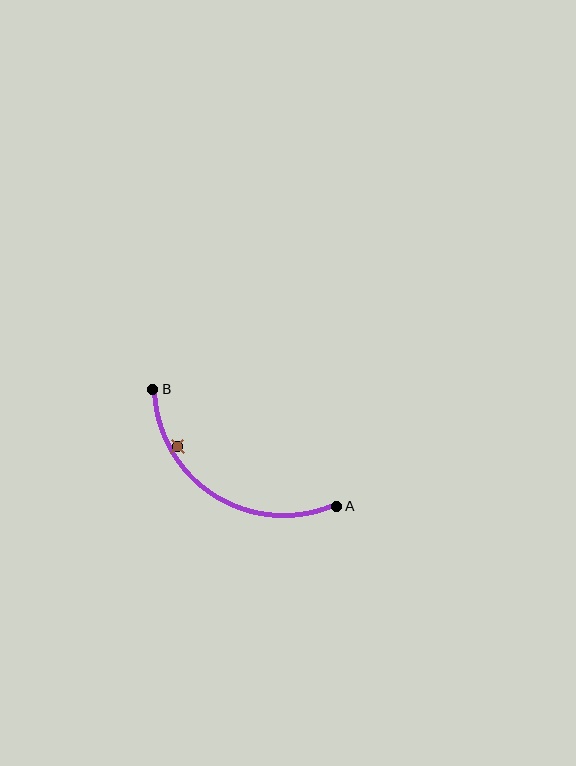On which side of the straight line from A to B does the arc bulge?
The arc bulges below the straight line connecting A and B.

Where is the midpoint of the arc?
The arc midpoint is the point on the curve farthest from the straight line joining A and B. It sits below that line.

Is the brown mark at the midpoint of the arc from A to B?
No — the brown mark does not lie on the arc at all. It sits slightly inside the curve.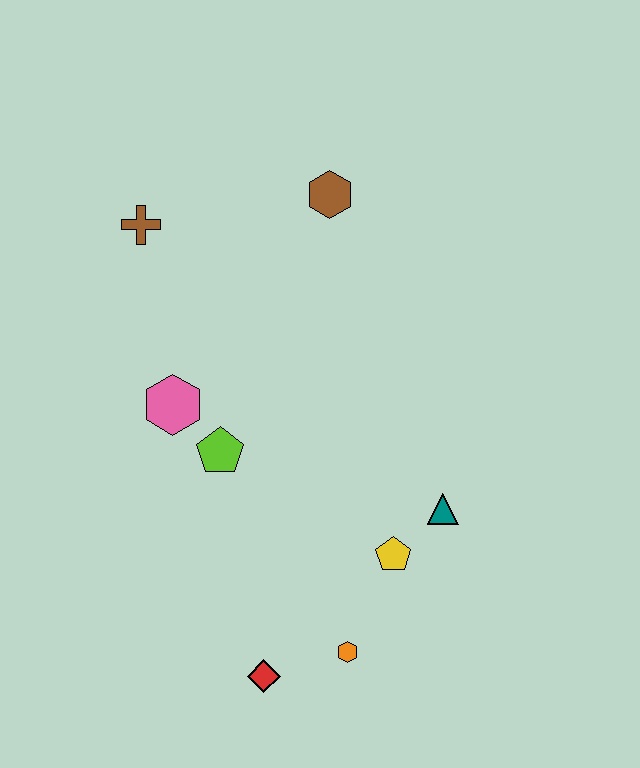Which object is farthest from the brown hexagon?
The red diamond is farthest from the brown hexagon.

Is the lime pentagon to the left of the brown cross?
No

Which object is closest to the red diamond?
The orange hexagon is closest to the red diamond.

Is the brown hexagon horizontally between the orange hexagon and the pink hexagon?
Yes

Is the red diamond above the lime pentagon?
No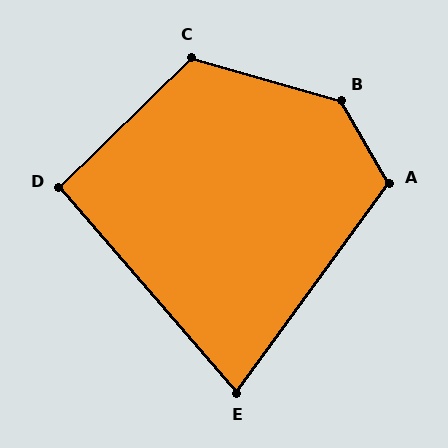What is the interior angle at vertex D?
Approximately 93 degrees (approximately right).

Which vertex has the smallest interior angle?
E, at approximately 77 degrees.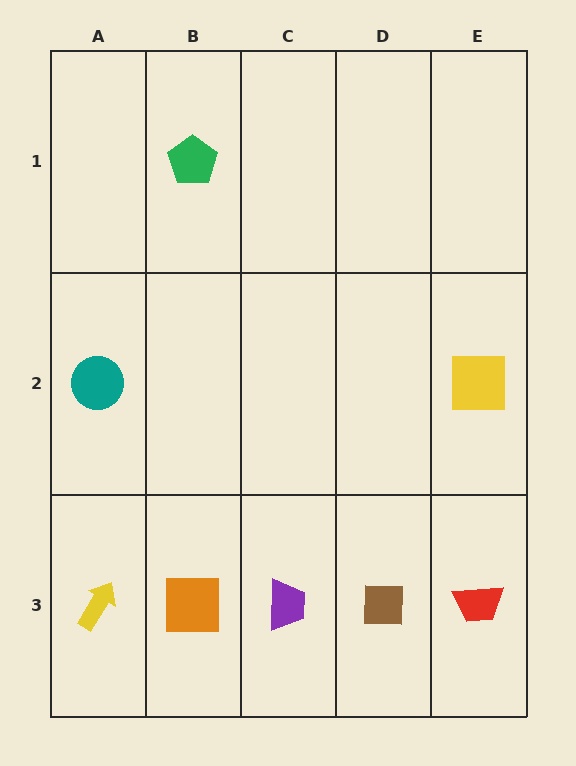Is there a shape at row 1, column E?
No, that cell is empty.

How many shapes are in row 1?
1 shape.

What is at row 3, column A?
A yellow arrow.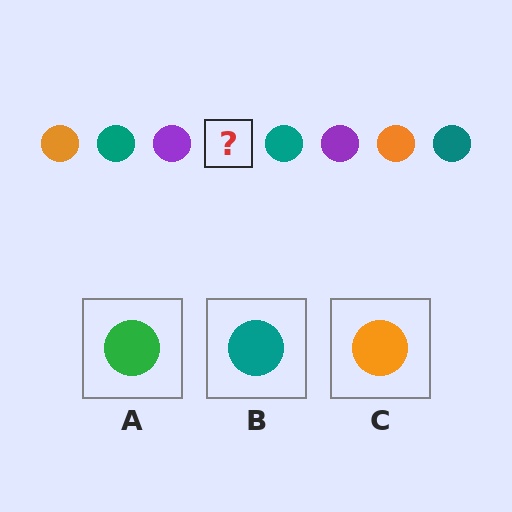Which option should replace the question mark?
Option C.